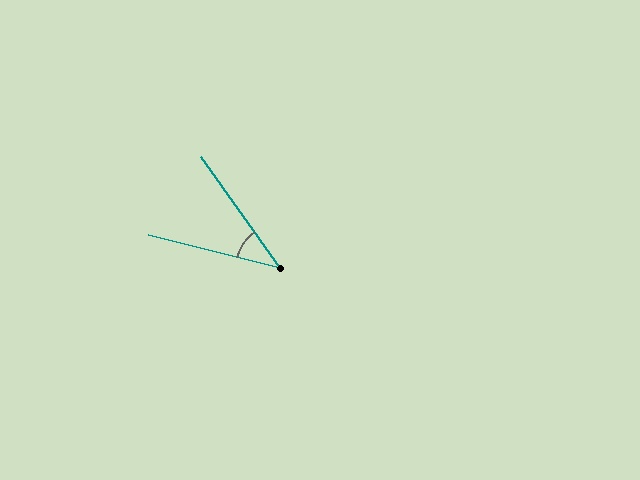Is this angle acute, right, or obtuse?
It is acute.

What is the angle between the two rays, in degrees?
Approximately 41 degrees.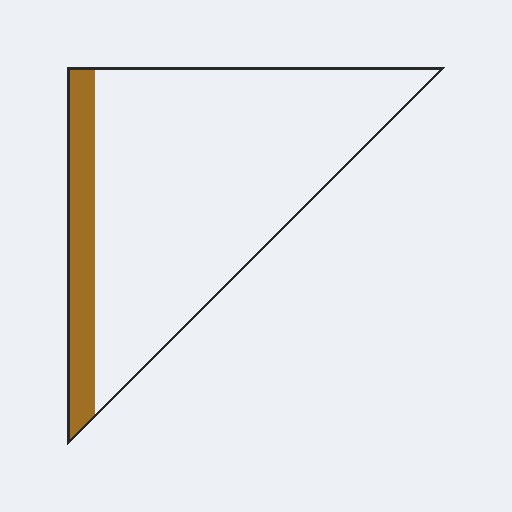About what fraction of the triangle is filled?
About one eighth (1/8).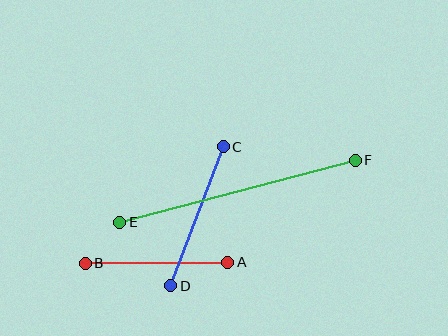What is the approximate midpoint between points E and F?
The midpoint is at approximately (237, 191) pixels.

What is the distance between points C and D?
The distance is approximately 149 pixels.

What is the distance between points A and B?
The distance is approximately 142 pixels.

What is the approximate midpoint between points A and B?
The midpoint is at approximately (156, 263) pixels.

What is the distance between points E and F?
The distance is approximately 244 pixels.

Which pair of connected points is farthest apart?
Points E and F are farthest apart.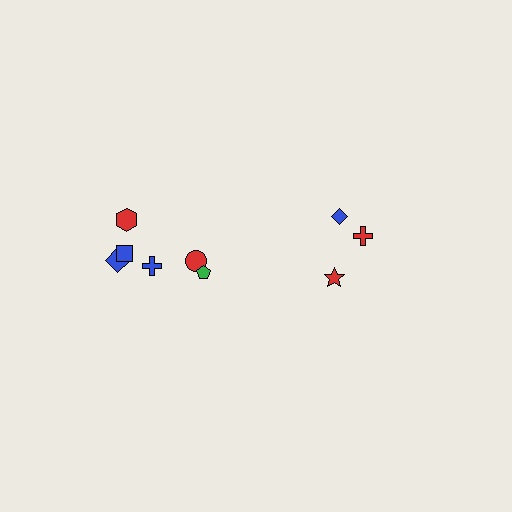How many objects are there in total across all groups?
There are 9 objects.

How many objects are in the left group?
There are 6 objects.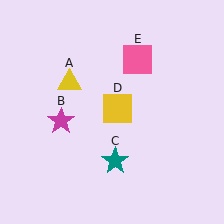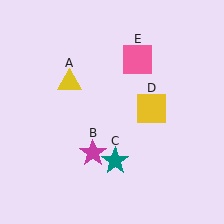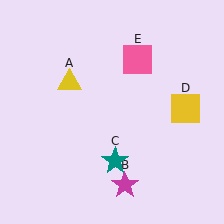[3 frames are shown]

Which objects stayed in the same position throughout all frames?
Yellow triangle (object A) and teal star (object C) and pink square (object E) remained stationary.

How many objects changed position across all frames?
2 objects changed position: magenta star (object B), yellow square (object D).